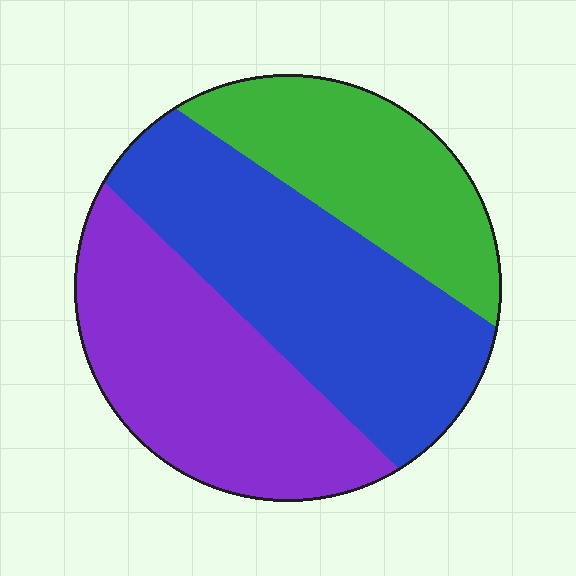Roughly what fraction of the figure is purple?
Purple takes up about one third (1/3) of the figure.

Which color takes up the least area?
Green, at roughly 25%.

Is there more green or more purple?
Purple.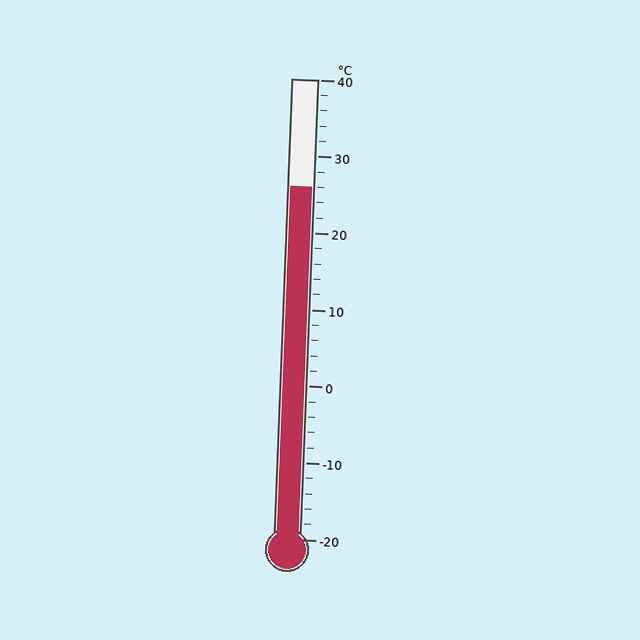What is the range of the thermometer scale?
The thermometer scale ranges from -20°C to 40°C.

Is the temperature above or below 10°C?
The temperature is above 10°C.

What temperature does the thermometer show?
The thermometer shows approximately 26°C.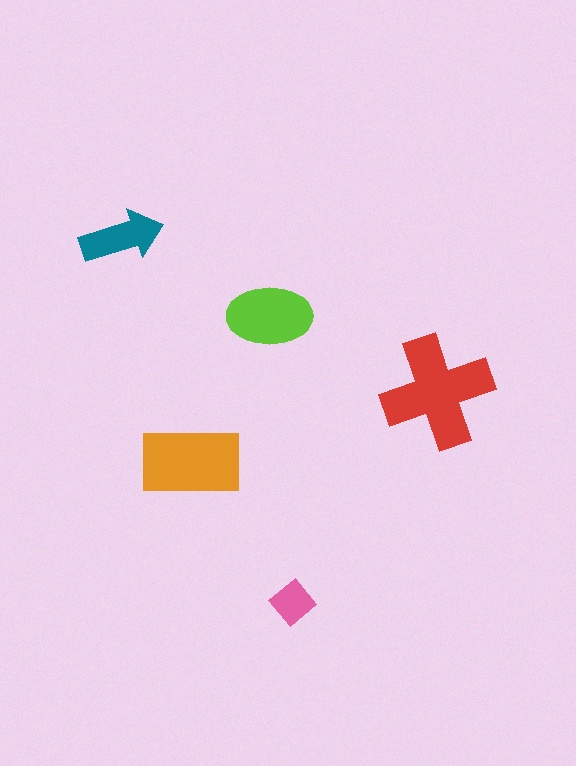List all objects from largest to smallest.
The red cross, the orange rectangle, the lime ellipse, the teal arrow, the pink diamond.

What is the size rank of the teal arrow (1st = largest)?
4th.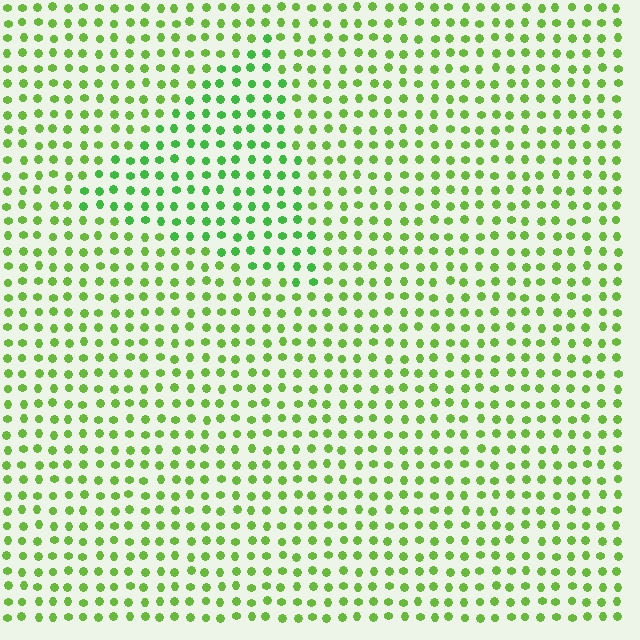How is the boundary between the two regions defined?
The boundary is defined purely by a slight shift in hue (about 23 degrees). Spacing, size, and orientation are identical on both sides.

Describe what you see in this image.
The image is filled with small lime elements in a uniform arrangement. A triangle-shaped region is visible where the elements are tinted to a slightly different hue, forming a subtle color boundary.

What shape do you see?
I see a triangle.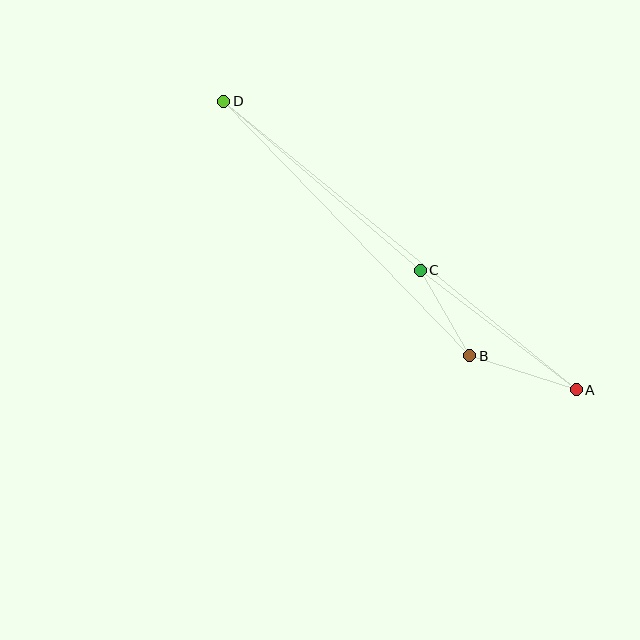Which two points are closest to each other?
Points B and C are closest to each other.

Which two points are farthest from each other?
Points A and D are farthest from each other.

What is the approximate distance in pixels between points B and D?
The distance between B and D is approximately 354 pixels.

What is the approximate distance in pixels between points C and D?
The distance between C and D is approximately 259 pixels.